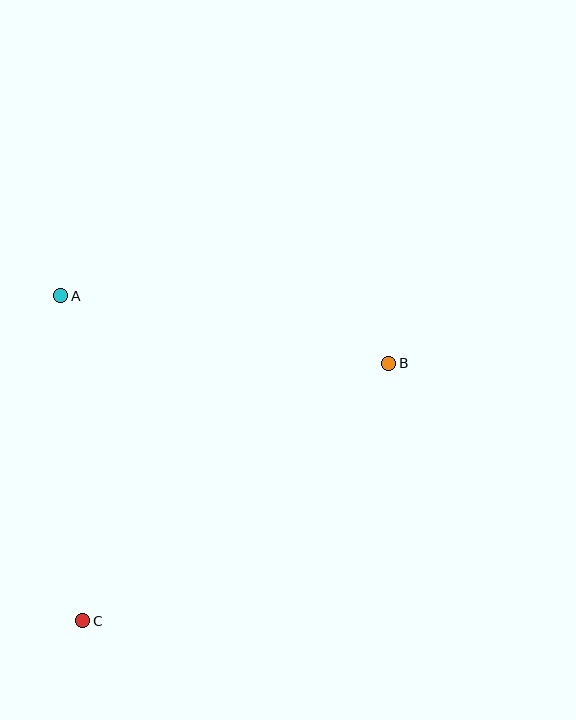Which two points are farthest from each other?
Points B and C are farthest from each other.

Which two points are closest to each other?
Points A and C are closest to each other.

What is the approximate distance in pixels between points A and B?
The distance between A and B is approximately 335 pixels.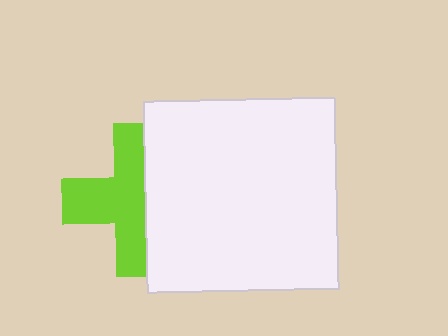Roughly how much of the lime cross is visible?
About half of it is visible (roughly 57%).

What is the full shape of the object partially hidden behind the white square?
The partially hidden object is a lime cross.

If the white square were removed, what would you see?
You would see the complete lime cross.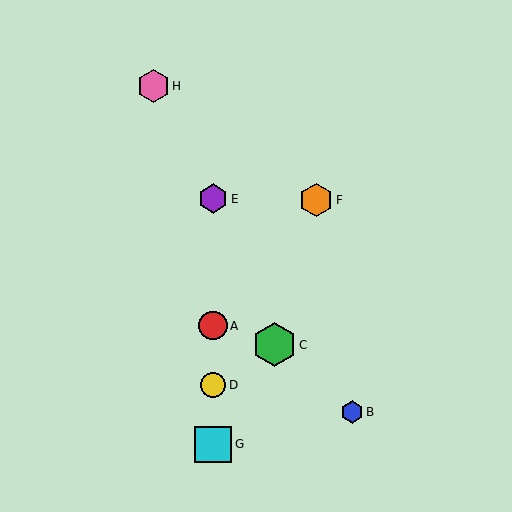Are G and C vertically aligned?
No, G is at x≈213 and C is at x≈274.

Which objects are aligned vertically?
Objects A, D, E, G are aligned vertically.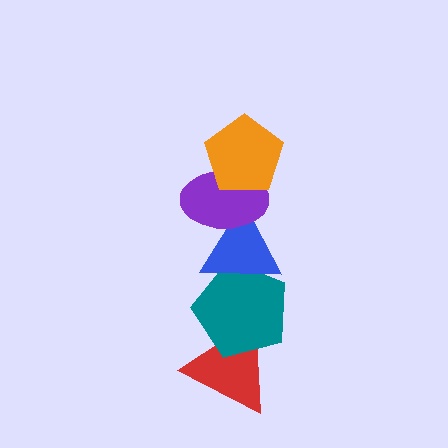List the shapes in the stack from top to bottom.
From top to bottom: the orange pentagon, the purple ellipse, the blue triangle, the teal pentagon, the red triangle.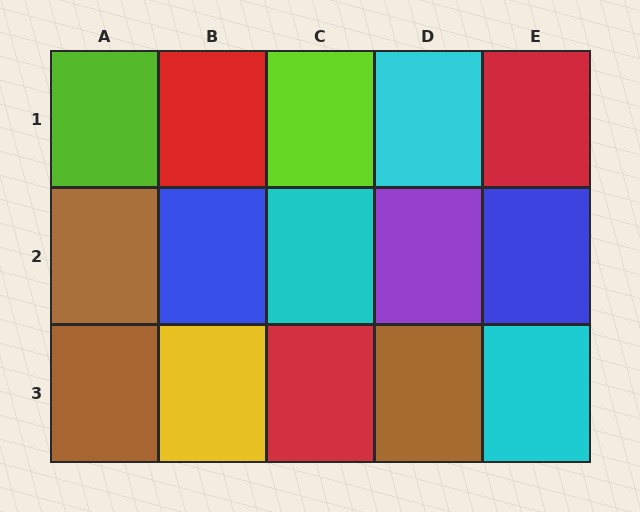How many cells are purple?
1 cell is purple.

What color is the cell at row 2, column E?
Blue.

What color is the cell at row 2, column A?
Brown.